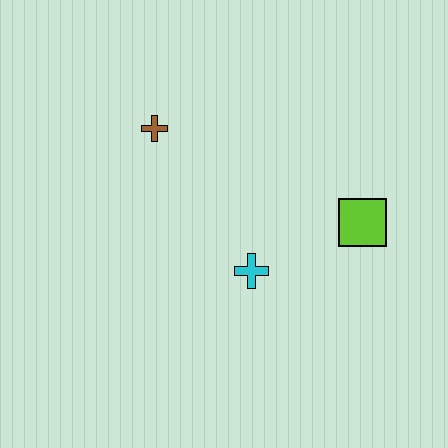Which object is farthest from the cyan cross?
The brown cross is farthest from the cyan cross.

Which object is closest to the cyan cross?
The lime square is closest to the cyan cross.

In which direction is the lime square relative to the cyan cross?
The lime square is to the right of the cyan cross.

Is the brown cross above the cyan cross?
Yes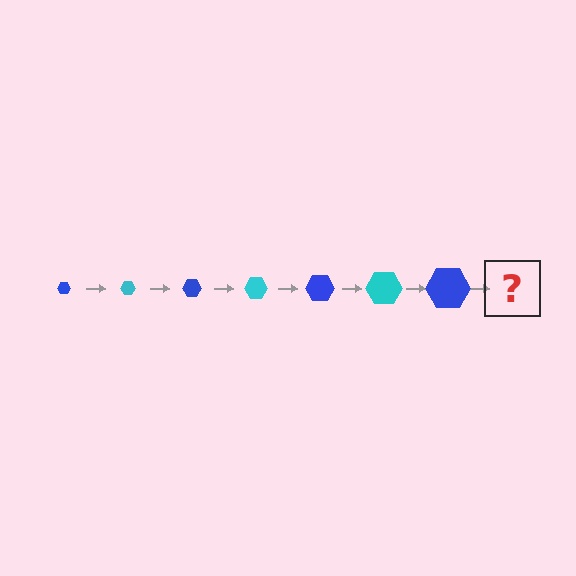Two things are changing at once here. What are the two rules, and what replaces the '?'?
The two rules are that the hexagon grows larger each step and the color cycles through blue and cyan. The '?' should be a cyan hexagon, larger than the previous one.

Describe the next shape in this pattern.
It should be a cyan hexagon, larger than the previous one.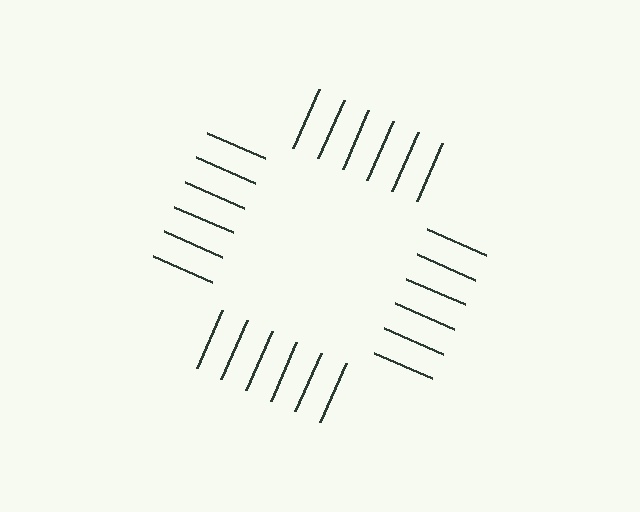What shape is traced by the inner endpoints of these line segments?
An illusory square — the line segments terminate on its edges but no continuous stroke is drawn.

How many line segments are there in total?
24 — 6 along each of the 4 edges.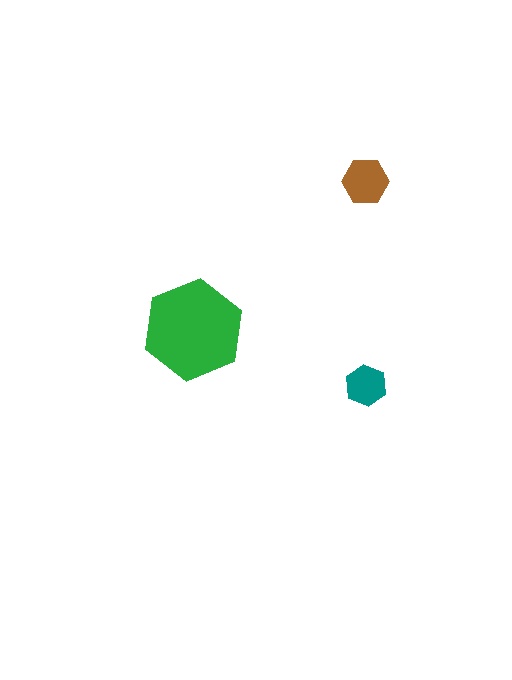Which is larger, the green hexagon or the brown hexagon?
The green one.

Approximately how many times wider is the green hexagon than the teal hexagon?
About 2.5 times wider.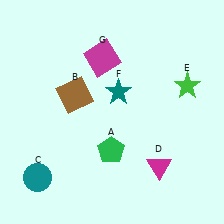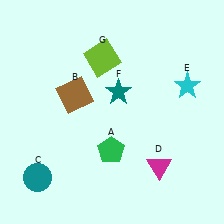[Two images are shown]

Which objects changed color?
E changed from green to cyan. G changed from magenta to lime.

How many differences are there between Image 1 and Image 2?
There are 2 differences between the two images.